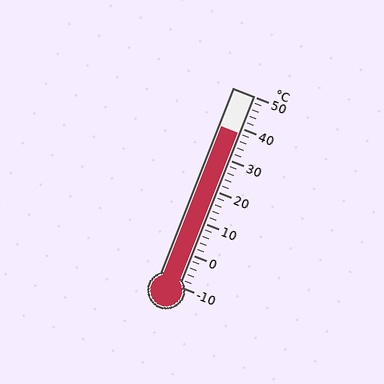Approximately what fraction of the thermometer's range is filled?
The thermometer is filled to approximately 80% of its range.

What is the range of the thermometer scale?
The thermometer scale ranges from -10°C to 50°C.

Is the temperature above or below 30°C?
The temperature is above 30°C.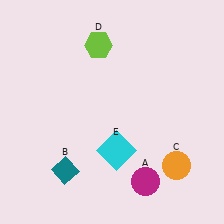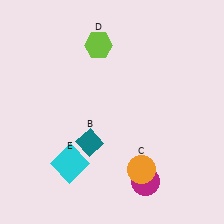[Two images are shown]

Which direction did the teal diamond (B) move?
The teal diamond (B) moved up.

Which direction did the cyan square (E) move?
The cyan square (E) moved left.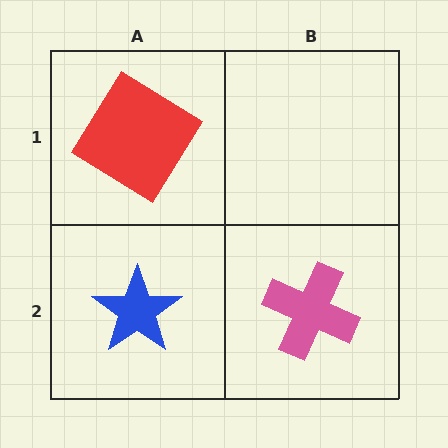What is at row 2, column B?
A pink cross.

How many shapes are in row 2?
2 shapes.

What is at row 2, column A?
A blue star.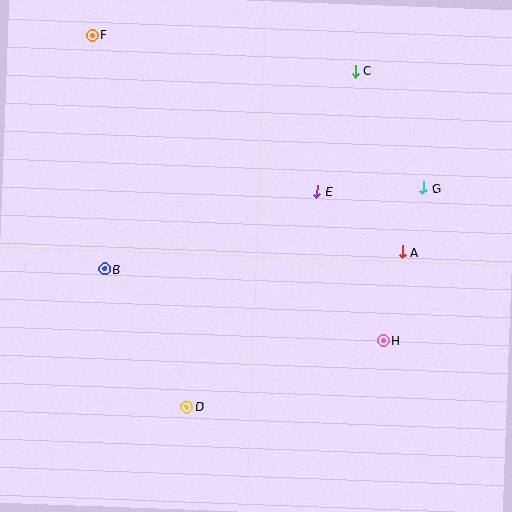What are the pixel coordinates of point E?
Point E is at (317, 192).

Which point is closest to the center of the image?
Point E at (317, 192) is closest to the center.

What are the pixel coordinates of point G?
Point G is at (423, 188).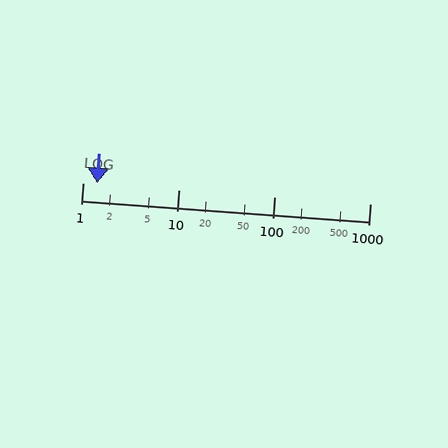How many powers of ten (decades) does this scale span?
The scale spans 3 decades, from 1 to 1000.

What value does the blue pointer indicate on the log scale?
The pointer indicates approximately 1.4.